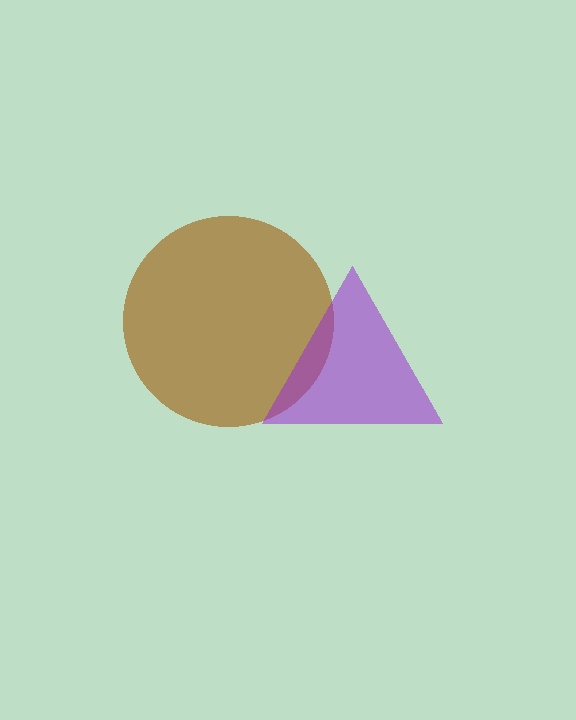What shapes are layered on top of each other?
The layered shapes are: a brown circle, a purple triangle.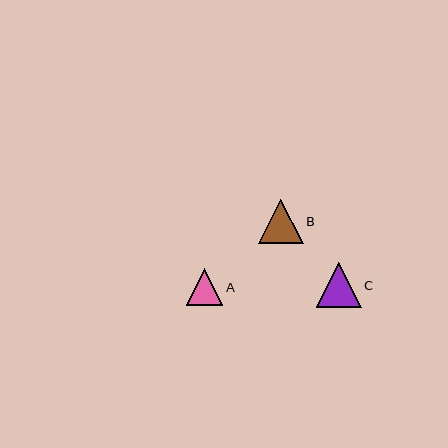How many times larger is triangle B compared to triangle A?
Triangle B is approximately 1.2 times the size of triangle A.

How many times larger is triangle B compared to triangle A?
Triangle B is approximately 1.2 times the size of triangle A.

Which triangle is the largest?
Triangle C is the largest with a size of approximately 45 pixels.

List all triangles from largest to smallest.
From largest to smallest: C, B, A.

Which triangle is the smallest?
Triangle A is the smallest with a size of approximately 37 pixels.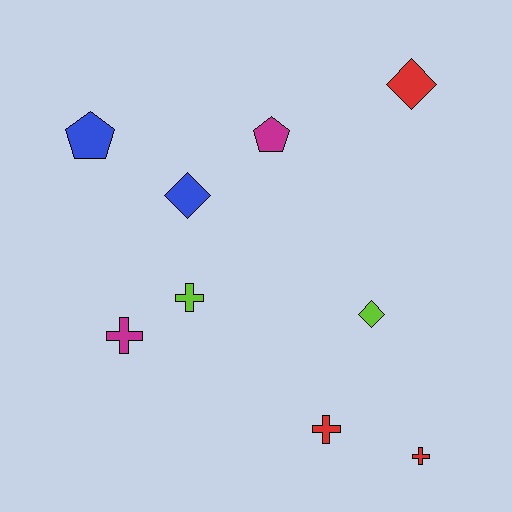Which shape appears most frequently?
Cross, with 4 objects.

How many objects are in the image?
There are 9 objects.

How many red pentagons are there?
There are no red pentagons.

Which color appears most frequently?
Red, with 3 objects.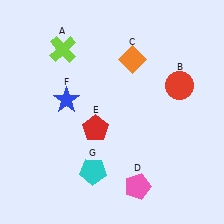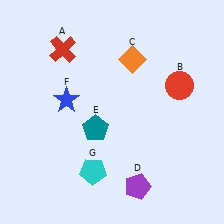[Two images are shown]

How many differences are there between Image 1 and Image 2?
There are 3 differences between the two images.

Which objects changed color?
A changed from lime to red. D changed from pink to purple. E changed from red to teal.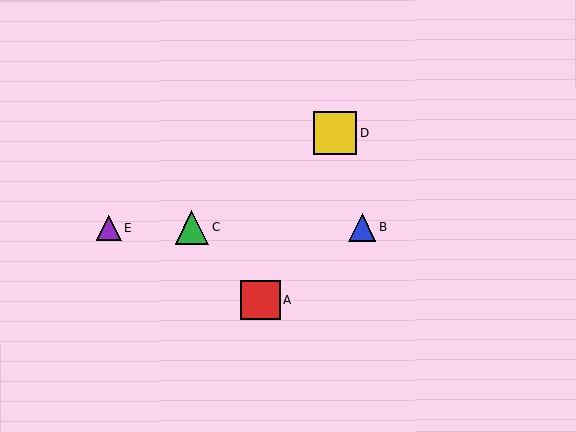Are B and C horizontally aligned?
Yes, both are at y≈227.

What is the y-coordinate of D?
Object D is at y≈133.